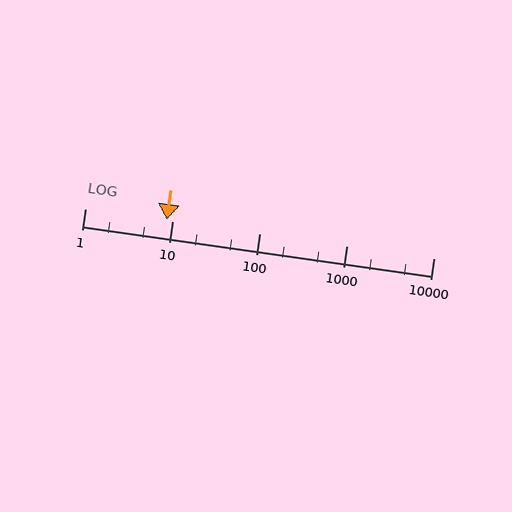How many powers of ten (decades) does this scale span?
The scale spans 4 decades, from 1 to 10000.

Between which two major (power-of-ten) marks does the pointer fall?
The pointer is between 1 and 10.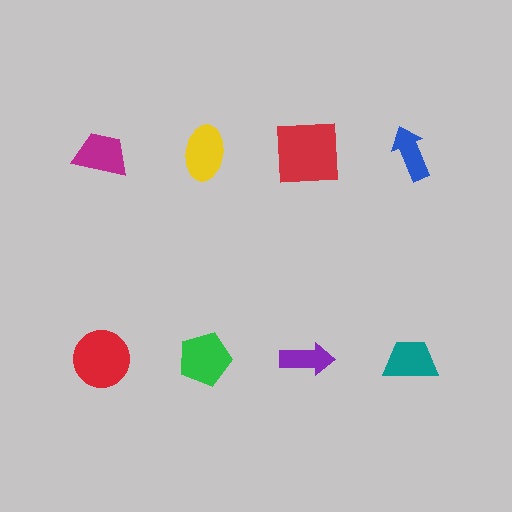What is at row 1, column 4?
A blue arrow.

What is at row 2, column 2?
A green pentagon.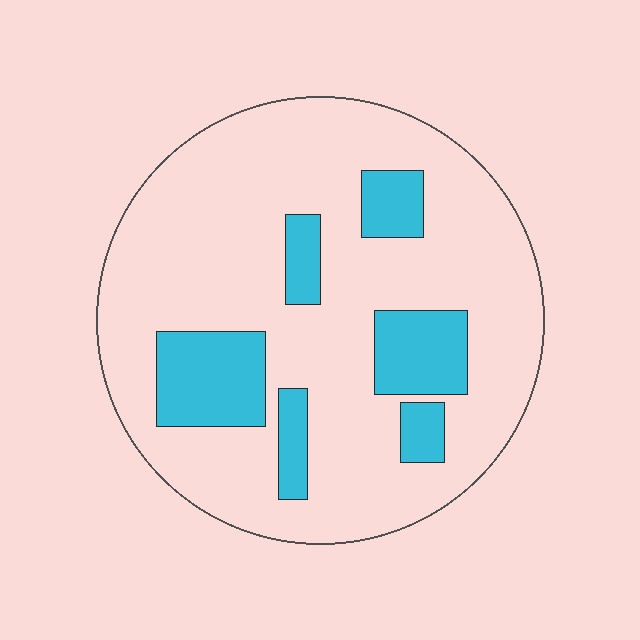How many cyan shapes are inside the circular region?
6.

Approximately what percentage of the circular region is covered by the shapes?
Approximately 20%.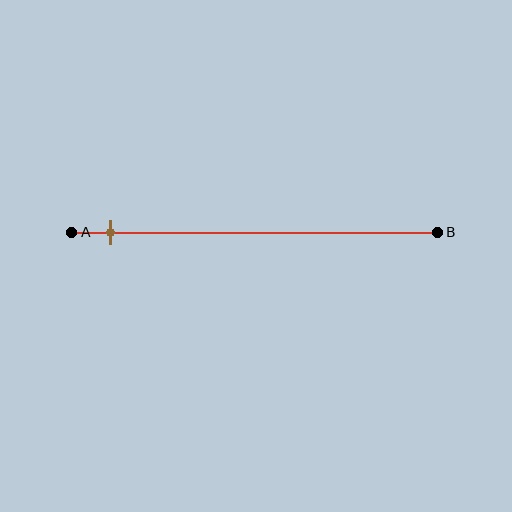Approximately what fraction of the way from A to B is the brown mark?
The brown mark is approximately 10% of the way from A to B.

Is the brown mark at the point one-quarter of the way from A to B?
No, the mark is at about 10% from A, not at the 25% one-quarter point.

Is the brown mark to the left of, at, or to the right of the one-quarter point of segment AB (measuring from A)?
The brown mark is to the left of the one-quarter point of segment AB.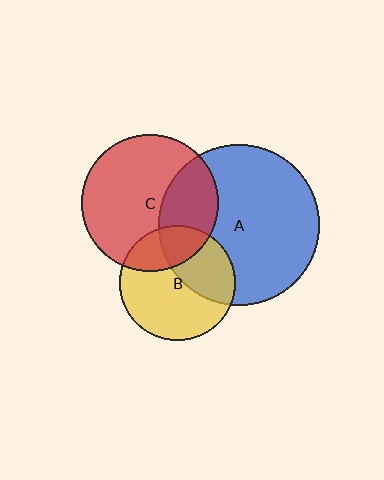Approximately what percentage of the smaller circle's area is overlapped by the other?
Approximately 25%.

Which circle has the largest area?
Circle A (blue).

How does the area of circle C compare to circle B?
Approximately 1.4 times.